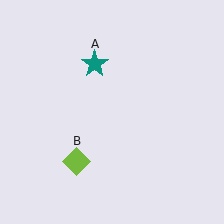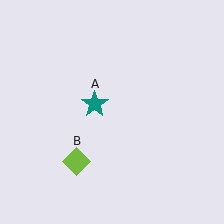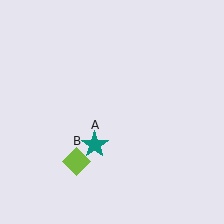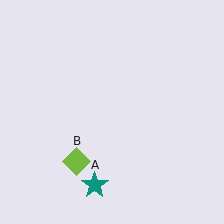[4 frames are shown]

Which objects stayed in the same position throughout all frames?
Lime diamond (object B) remained stationary.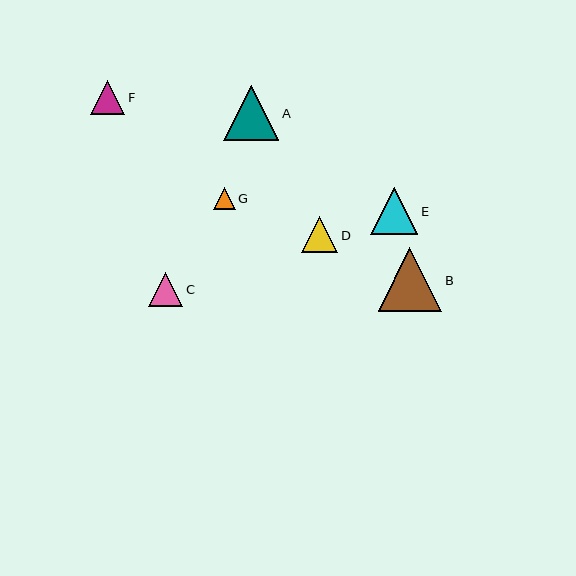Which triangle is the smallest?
Triangle G is the smallest with a size of approximately 22 pixels.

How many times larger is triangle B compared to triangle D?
Triangle B is approximately 1.8 times the size of triangle D.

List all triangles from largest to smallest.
From largest to smallest: B, A, E, D, C, F, G.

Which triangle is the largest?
Triangle B is the largest with a size of approximately 63 pixels.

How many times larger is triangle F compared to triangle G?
Triangle F is approximately 1.5 times the size of triangle G.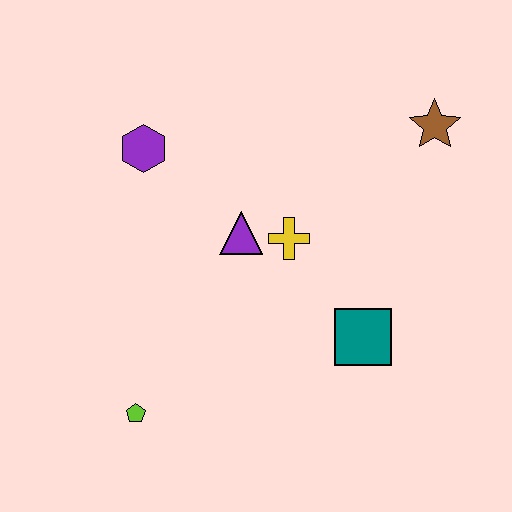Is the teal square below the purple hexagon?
Yes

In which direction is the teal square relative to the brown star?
The teal square is below the brown star.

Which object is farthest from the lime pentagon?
The brown star is farthest from the lime pentagon.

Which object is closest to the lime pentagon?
The purple triangle is closest to the lime pentagon.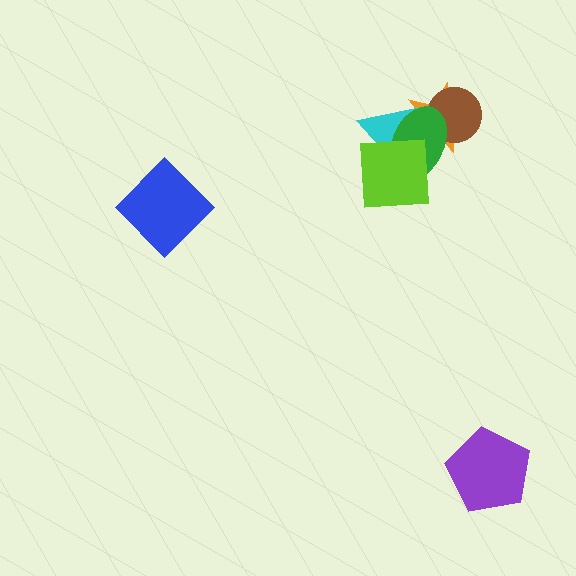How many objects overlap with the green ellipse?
4 objects overlap with the green ellipse.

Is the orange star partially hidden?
Yes, it is partially covered by another shape.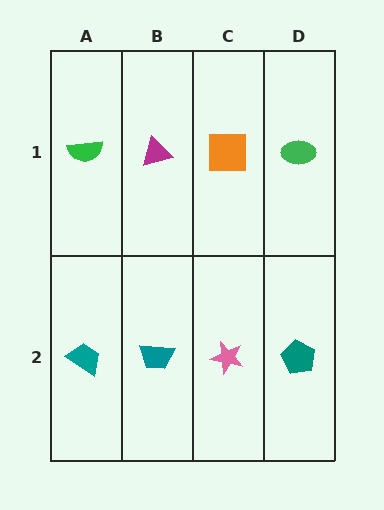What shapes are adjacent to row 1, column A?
A teal trapezoid (row 2, column A), a magenta triangle (row 1, column B).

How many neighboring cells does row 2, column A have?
2.